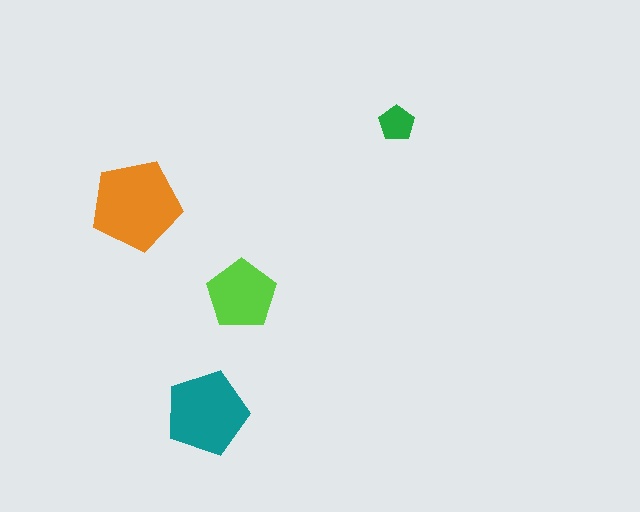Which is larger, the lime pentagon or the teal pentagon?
The teal one.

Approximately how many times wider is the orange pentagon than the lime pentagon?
About 1.5 times wider.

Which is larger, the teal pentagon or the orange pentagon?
The orange one.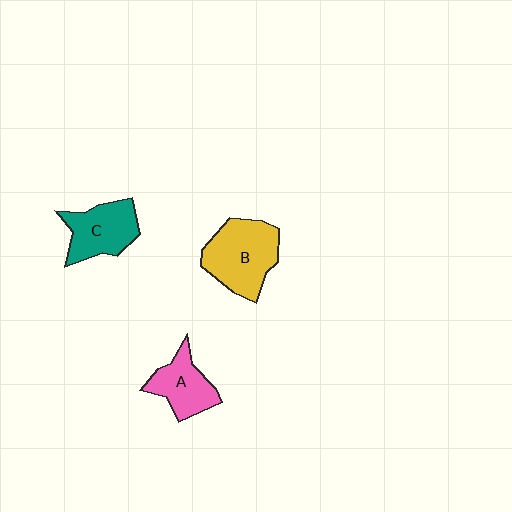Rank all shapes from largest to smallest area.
From largest to smallest: B (yellow), C (teal), A (pink).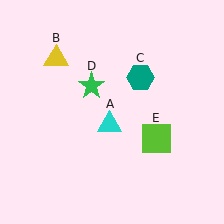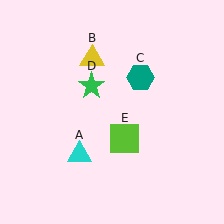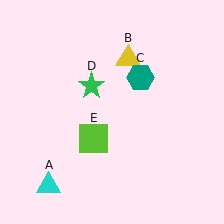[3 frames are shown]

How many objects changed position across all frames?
3 objects changed position: cyan triangle (object A), yellow triangle (object B), lime square (object E).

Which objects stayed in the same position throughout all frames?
Teal hexagon (object C) and green star (object D) remained stationary.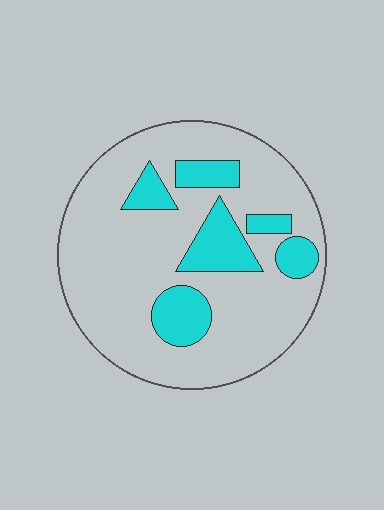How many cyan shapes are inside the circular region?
6.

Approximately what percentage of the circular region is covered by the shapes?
Approximately 20%.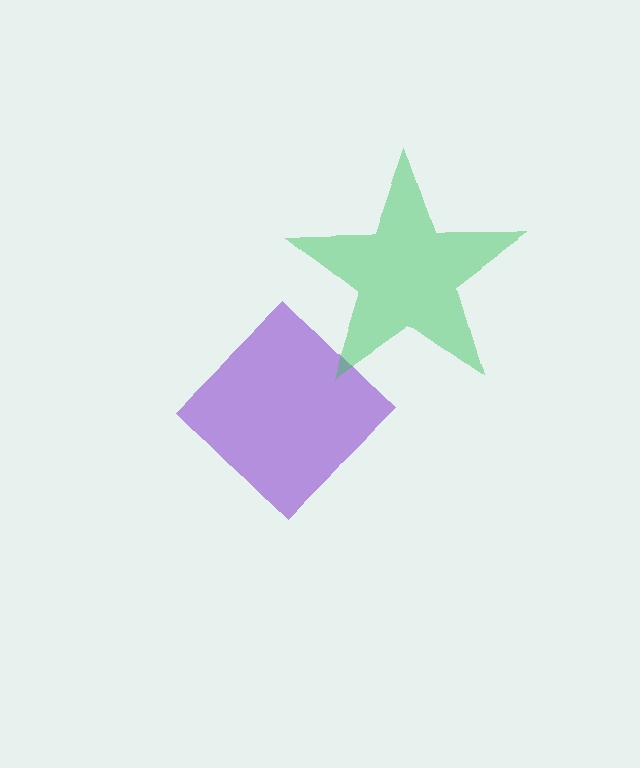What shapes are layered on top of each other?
The layered shapes are: a purple diamond, a green star.